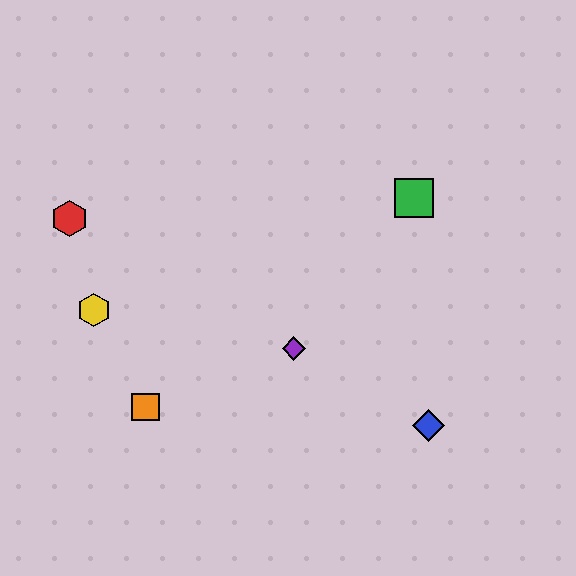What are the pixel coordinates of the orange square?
The orange square is at (146, 407).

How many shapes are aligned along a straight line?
3 shapes (the red hexagon, the blue diamond, the purple diamond) are aligned along a straight line.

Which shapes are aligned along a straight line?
The red hexagon, the blue diamond, the purple diamond are aligned along a straight line.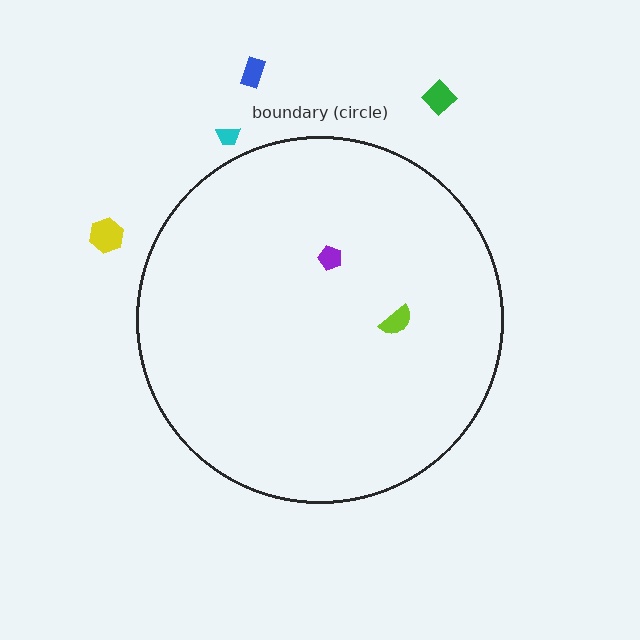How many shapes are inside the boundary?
2 inside, 4 outside.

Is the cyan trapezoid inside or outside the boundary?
Outside.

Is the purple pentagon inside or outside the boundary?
Inside.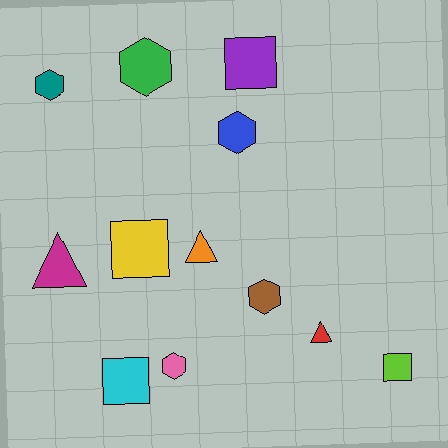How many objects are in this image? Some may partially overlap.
There are 12 objects.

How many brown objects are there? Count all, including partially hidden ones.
There is 1 brown object.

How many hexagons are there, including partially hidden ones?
There are 5 hexagons.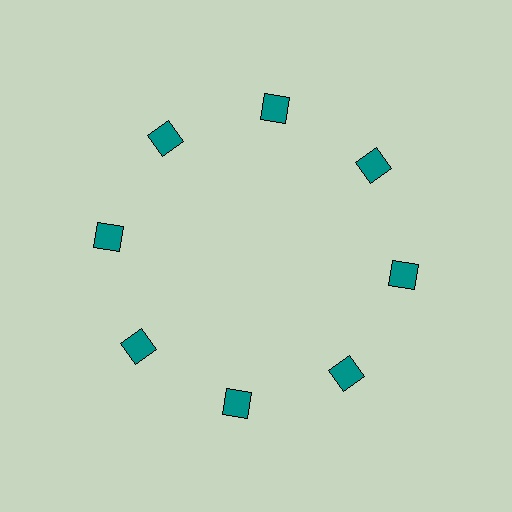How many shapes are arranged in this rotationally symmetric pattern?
There are 8 shapes, arranged in 8 groups of 1.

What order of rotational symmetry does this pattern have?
This pattern has 8-fold rotational symmetry.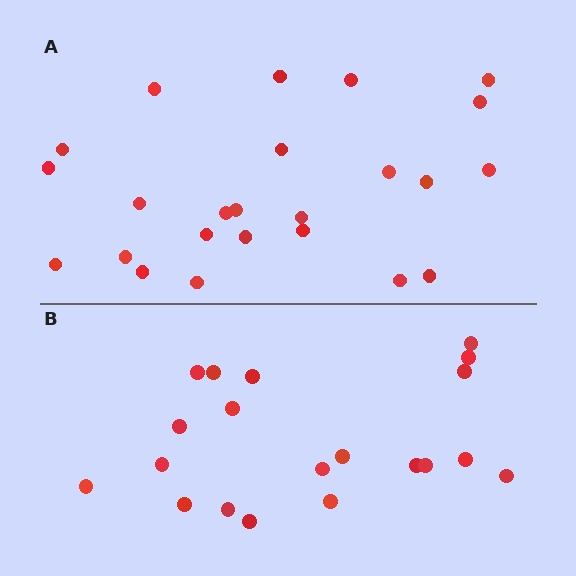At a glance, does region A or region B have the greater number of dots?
Region A (the top region) has more dots.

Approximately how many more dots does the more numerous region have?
Region A has about 4 more dots than region B.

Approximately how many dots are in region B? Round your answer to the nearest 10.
About 20 dots.